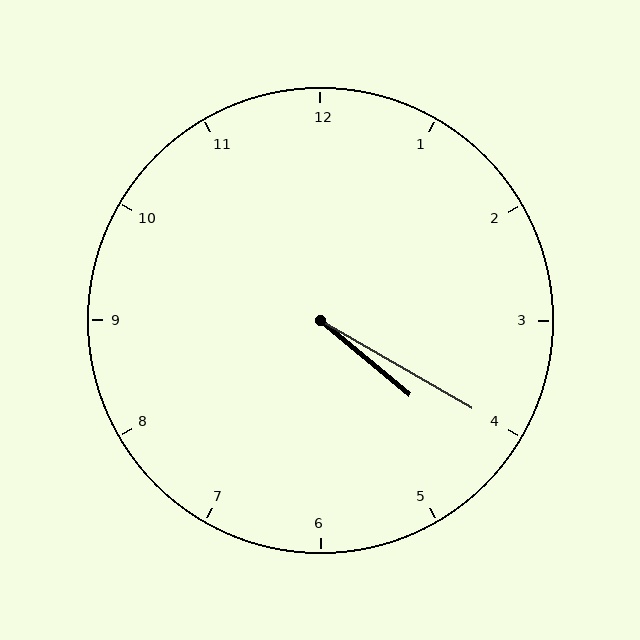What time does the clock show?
4:20.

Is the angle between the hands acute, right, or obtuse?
It is acute.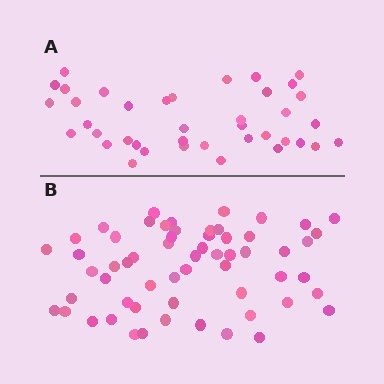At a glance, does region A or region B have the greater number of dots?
Region B (the bottom region) has more dots.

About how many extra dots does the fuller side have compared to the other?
Region B has approximately 20 more dots than region A.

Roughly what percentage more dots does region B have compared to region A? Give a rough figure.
About 50% more.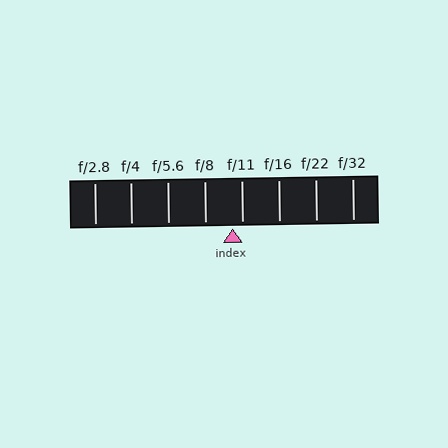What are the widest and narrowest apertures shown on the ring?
The widest aperture shown is f/2.8 and the narrowest is f/32.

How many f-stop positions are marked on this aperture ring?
There are 8 f-stop positions marked.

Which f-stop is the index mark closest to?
The index mark is closest to f/11.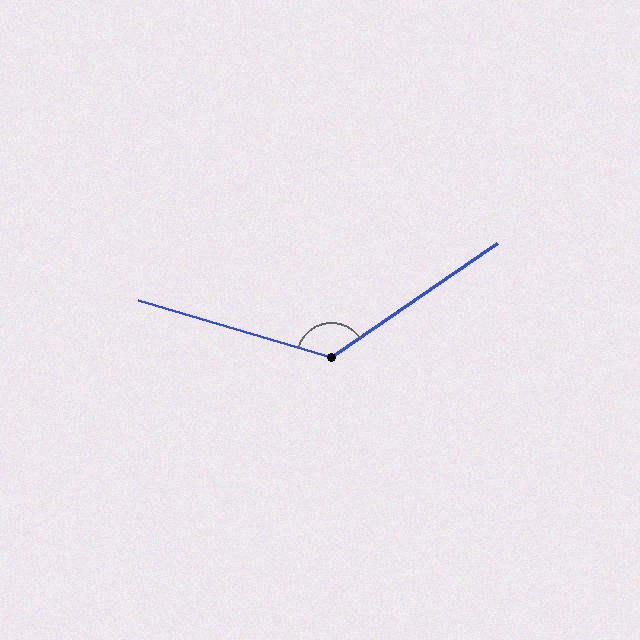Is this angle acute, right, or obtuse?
It is obtuse.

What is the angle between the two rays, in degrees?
Approximately 129 degrees.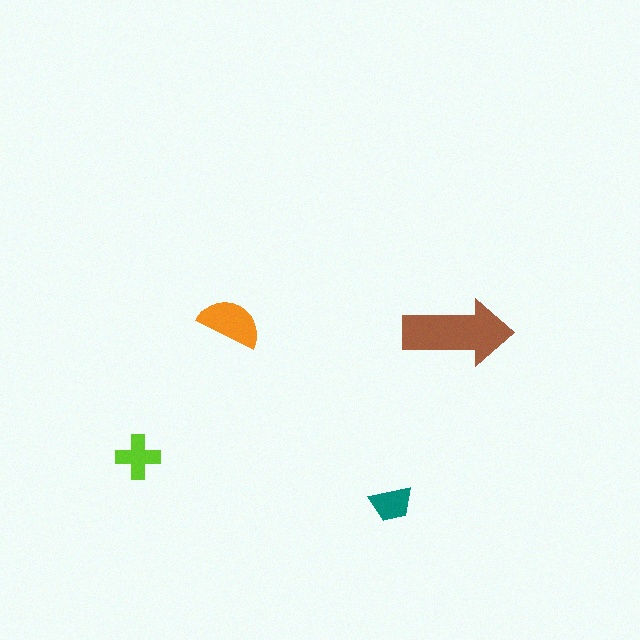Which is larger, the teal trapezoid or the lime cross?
The lime cross.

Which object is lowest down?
The teal trapezoid is bottommost.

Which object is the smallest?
The teal trapezoid.